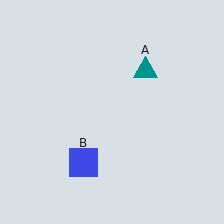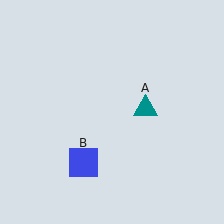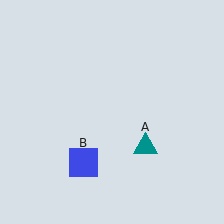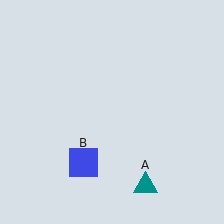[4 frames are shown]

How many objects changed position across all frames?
1 object changed position: teal triangle (object A).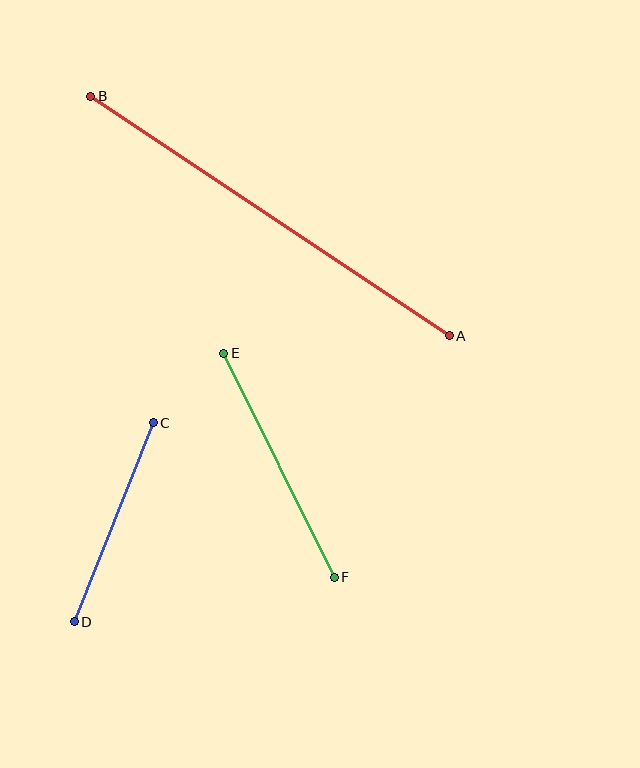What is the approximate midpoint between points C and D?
The midpoint is at approximately (114, 522) pixels.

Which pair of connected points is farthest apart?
Points A and B are farthest apart.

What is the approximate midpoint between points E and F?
The midpoint is at approximately (279, 465) pixels.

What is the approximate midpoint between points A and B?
The midpoint is at approximately (270, 216) pixels.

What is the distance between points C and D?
The distance is approximately 214 pixels.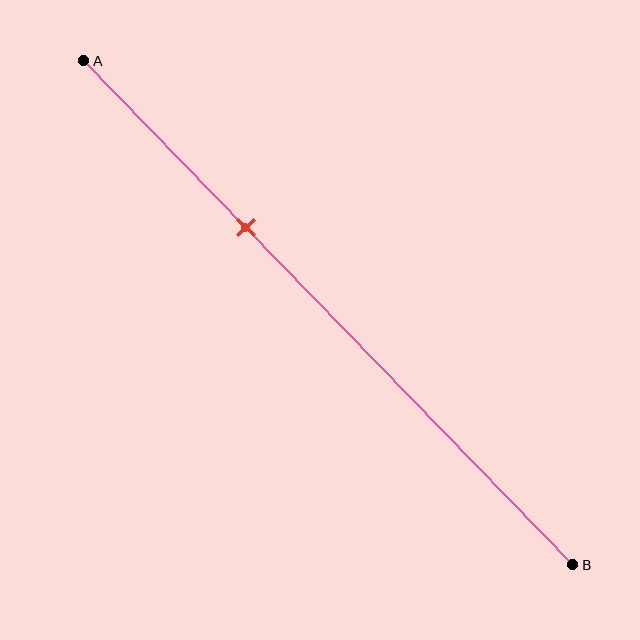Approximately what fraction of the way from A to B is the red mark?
The red mark is approximately 35% of the way from A to B.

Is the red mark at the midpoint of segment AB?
No, the mark is at about 35% from A, not at the 50% midpoint.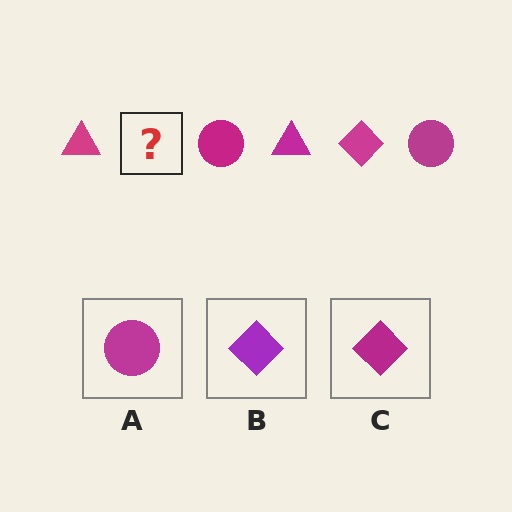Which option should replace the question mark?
Option C.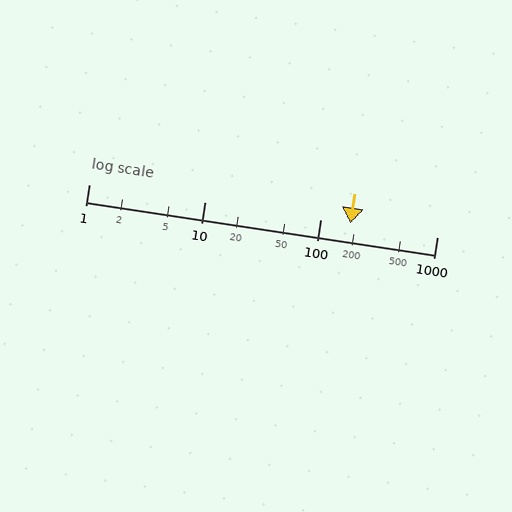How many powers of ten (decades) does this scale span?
The scale spans 3 decades, from 1 to 1000.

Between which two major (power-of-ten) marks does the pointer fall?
The pointer is between 100 and 1000.